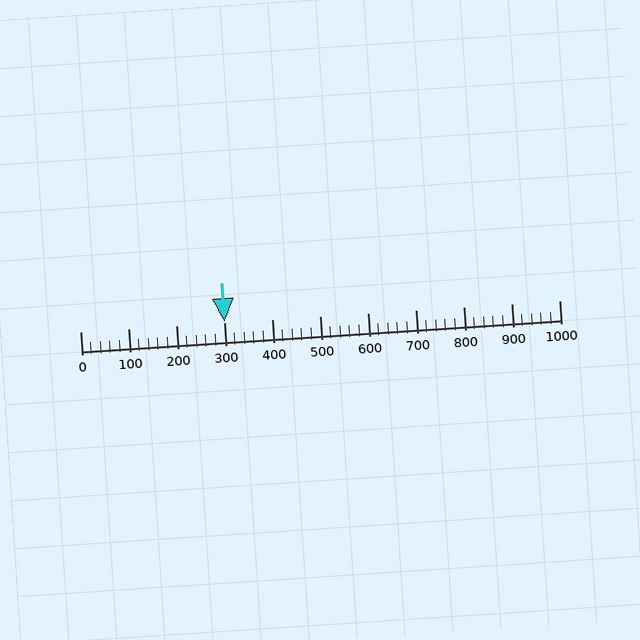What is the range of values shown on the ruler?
The ruler shows values from 0 to 1000.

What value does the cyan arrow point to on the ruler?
The cyan arrow points to approximately 300.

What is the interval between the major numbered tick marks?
The major tick marks are spaced 100 units apart.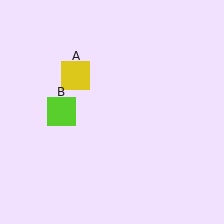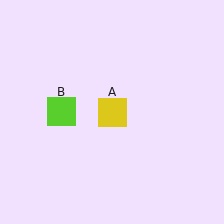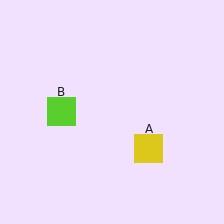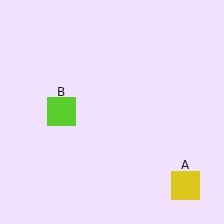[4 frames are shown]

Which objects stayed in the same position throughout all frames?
Lime square (object B) remained stationary.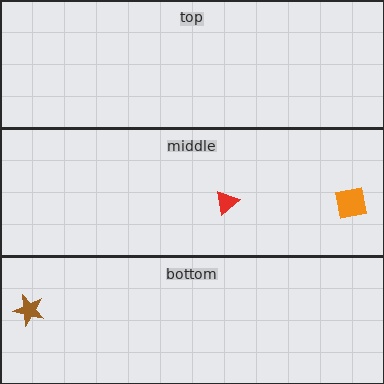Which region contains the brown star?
The bottom region.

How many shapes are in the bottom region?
1.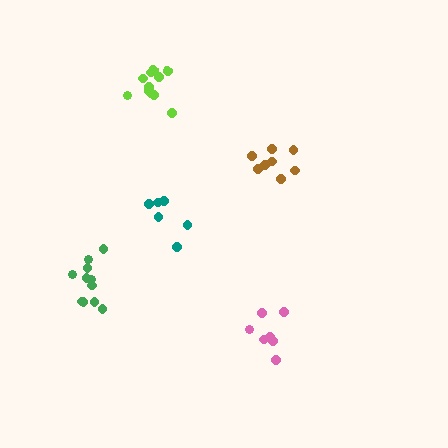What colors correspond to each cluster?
The clusters are colored: teal, brown, lime, pink, green.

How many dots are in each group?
Group 1: 6 dots, Group 2: 8 dots, Group 3: 11 dots, Group 4: 7 dots, Group 5: 11 dots (43 total).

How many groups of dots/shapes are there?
There are 5 groups.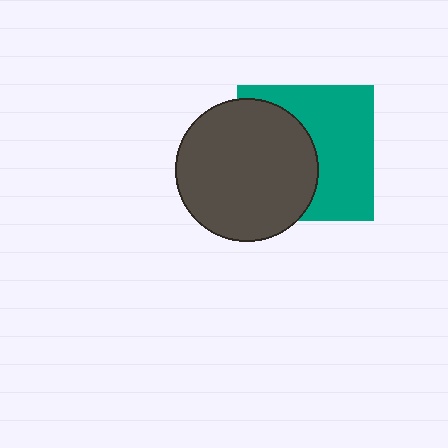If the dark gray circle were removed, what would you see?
You would see the complete teal square.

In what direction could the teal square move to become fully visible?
The teal square could move right. That would shift it out from behind the dark gray circle entirely.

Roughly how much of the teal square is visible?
About half of it is visible (roughly 53%).